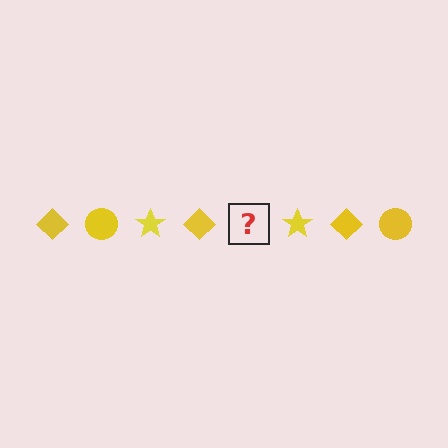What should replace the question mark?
The question mark should be replaced with a yellow circle.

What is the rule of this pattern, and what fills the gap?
The rule is that the pattern cycles through diamond, circle, star shapes in yellow. The gap should be filled with a yellow circle.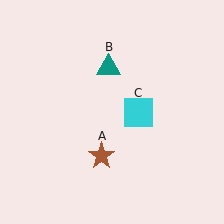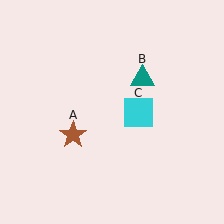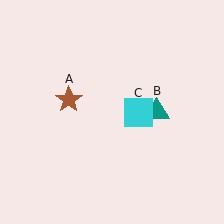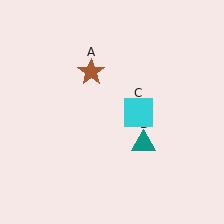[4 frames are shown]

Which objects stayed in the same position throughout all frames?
Cyan square (object C) remained stationary.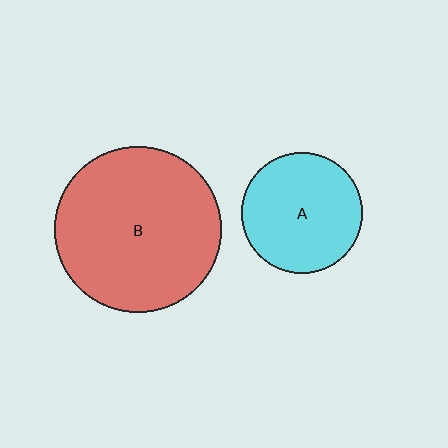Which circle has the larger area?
Circle B (red).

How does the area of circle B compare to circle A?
Approximately 1.9 times.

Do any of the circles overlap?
No, none of the circles overlap.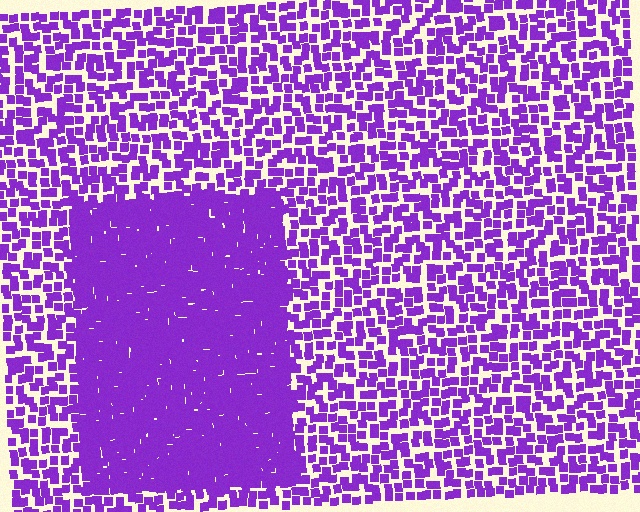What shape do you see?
I see a rectangle.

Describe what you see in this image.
The image contains small purple elements arranged at two different densities. A rectangle-shaped region is visible where the elements are more densely packed than the surrounding area.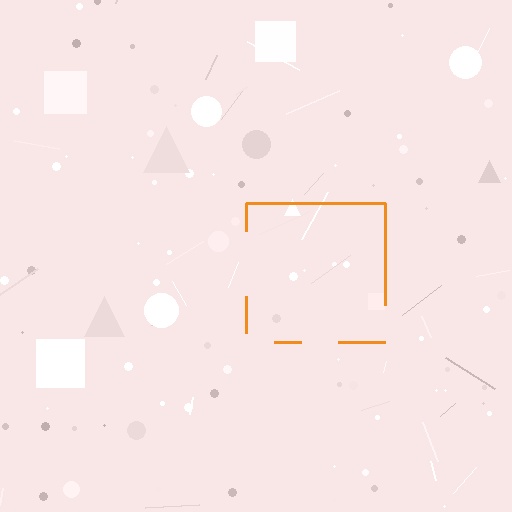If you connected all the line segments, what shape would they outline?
They would outline a square.